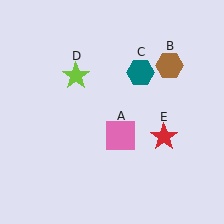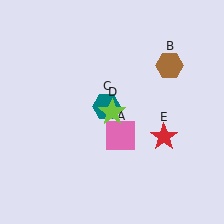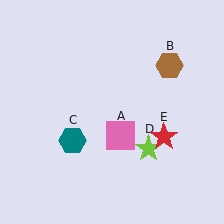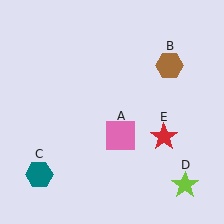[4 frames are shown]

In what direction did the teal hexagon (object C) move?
The teal hexagon (object C) moved down and to the left.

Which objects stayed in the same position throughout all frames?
Pink square (object A) and brown hexagon (object B) and red star (object E) remained stationary.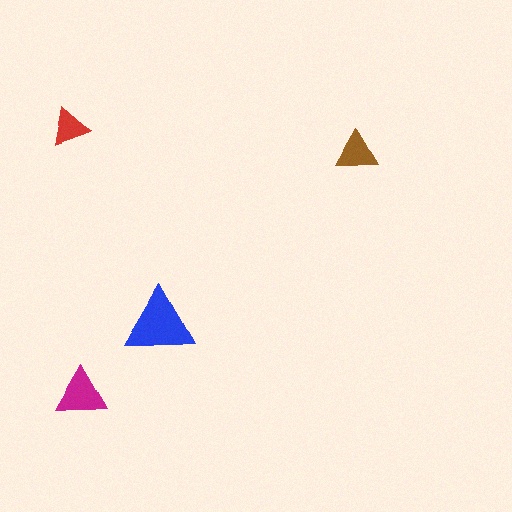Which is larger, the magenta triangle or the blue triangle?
The blue one.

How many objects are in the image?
There are 4 objects in the image.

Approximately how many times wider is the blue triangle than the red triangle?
About 2 times wider.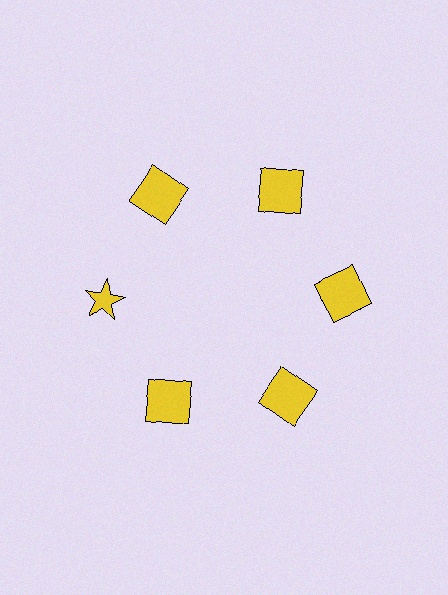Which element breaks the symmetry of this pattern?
The yellow star at roughly the 9 o'clock position breaks the symmetry. All other shapes are yellow squares.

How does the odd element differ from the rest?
It has a different shape: star instead of square.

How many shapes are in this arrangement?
There are 6 shapes arranged in a ring pattern.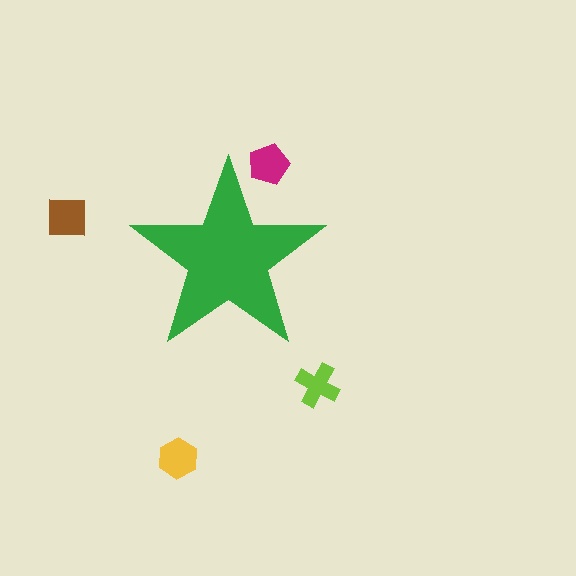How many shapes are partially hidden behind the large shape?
1 shape is partially hidden.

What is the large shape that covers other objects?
A green star.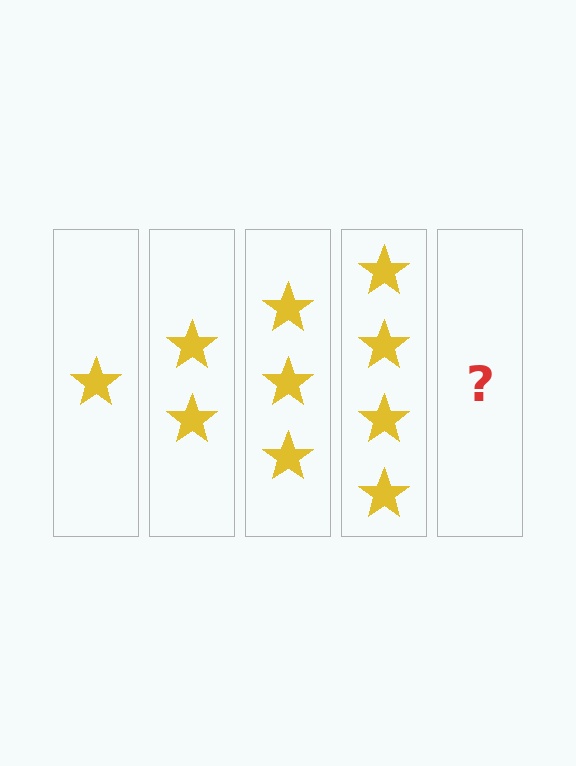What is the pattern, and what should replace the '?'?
The pattern is that each step adds one more star. The '?' should be 5 stars.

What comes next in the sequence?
The next element should be 5 stars.